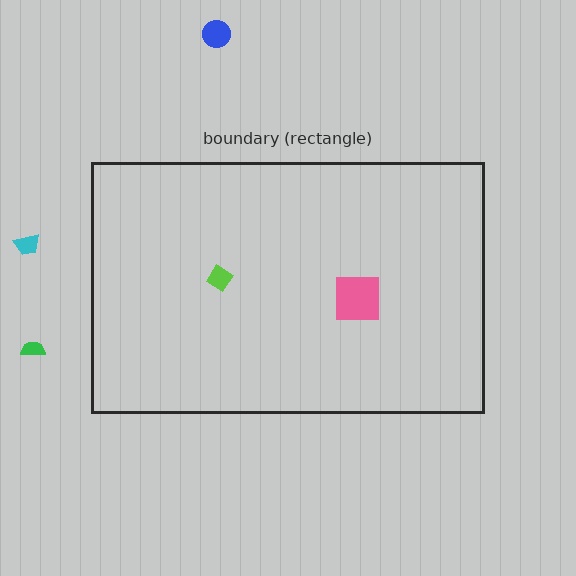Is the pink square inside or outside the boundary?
Inside.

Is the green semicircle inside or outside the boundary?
Outside.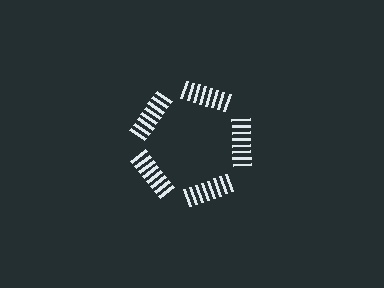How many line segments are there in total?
40 — 8 along each of the 5 edges.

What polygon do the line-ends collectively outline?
An illusory pentagon — the line segments terminate on its edges but no continuous stroke is drawn.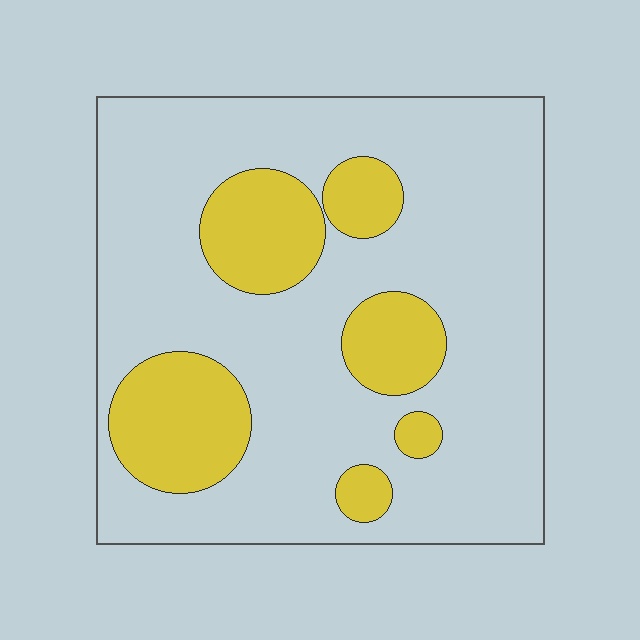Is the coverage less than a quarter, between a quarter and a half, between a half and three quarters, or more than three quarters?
Less than a quarter.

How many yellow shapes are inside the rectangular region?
6.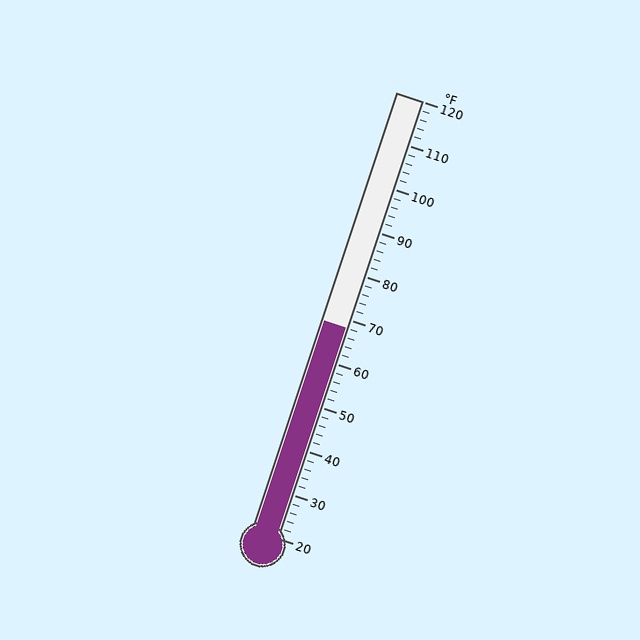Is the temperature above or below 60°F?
The temperature is above 60°F.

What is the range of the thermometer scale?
The thermometer scale ranges from 20°F to 120°F.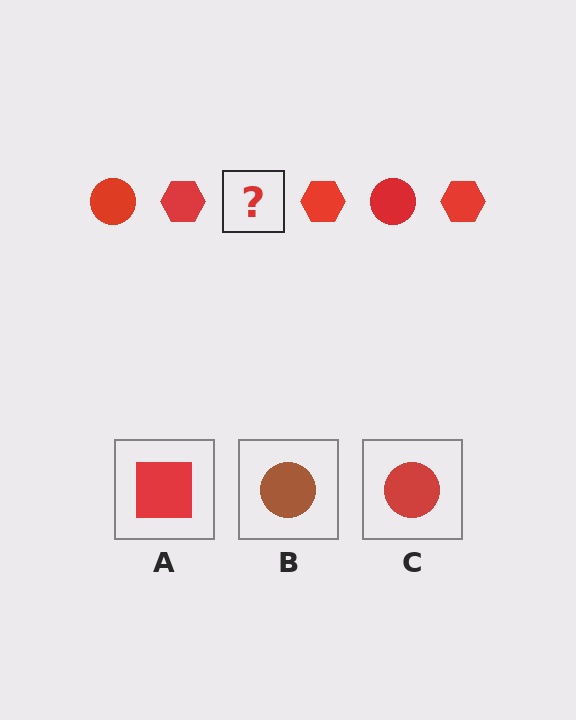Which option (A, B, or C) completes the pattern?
C.